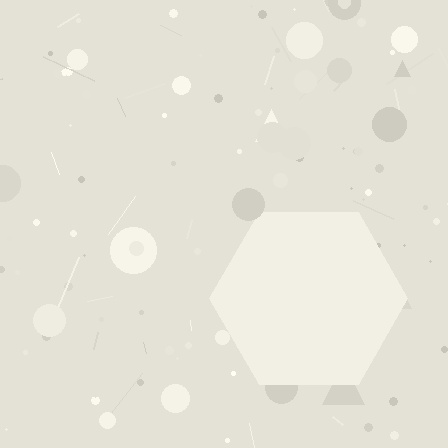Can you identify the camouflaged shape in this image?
The camouflaged shape is a hexagon.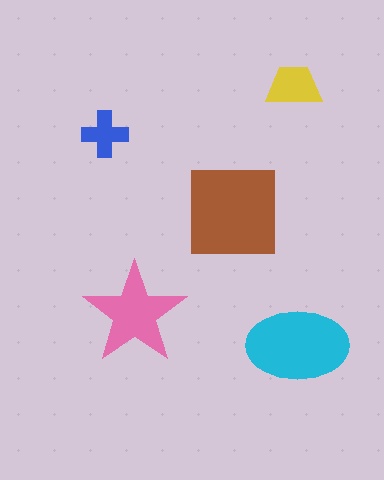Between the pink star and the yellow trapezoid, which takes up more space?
The pink star.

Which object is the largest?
The brown square.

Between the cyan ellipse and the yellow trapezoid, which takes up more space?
The cyan ellipse.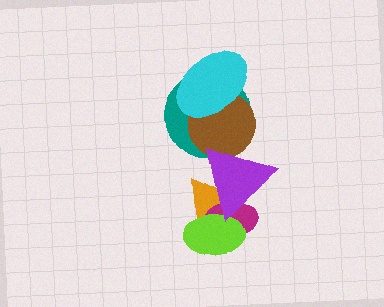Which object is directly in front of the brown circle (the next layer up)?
The cyan ellipse is directly in front of the brown circle.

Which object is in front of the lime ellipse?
The purple triangle is in front of the lime ellipse.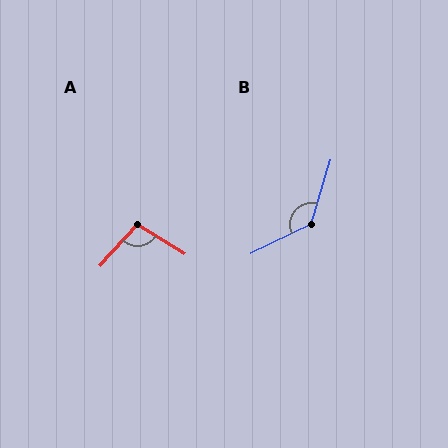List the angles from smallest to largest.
A (100°), B (132°).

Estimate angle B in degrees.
Approximately 132 degrees.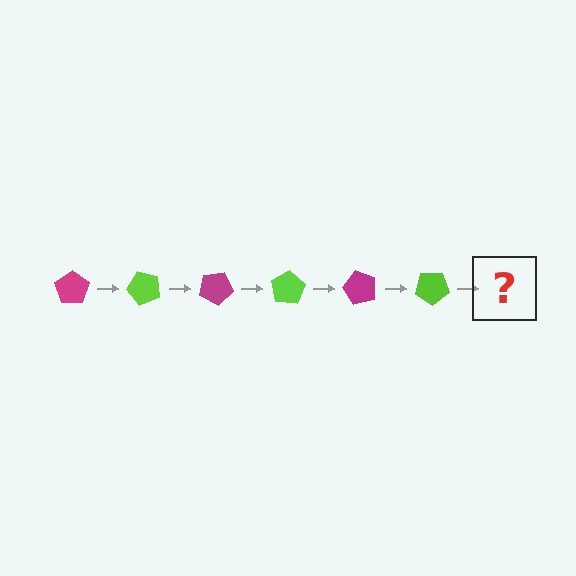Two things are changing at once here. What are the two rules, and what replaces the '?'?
The two rules are that it rotates 50 degrees each step and the color cycles through magenta and lime. The '?' should be a magenta pentagon, rotated 300 degrees from the start.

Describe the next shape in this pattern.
It should be a magenta pentagon, rotated 300 degrees from the start.